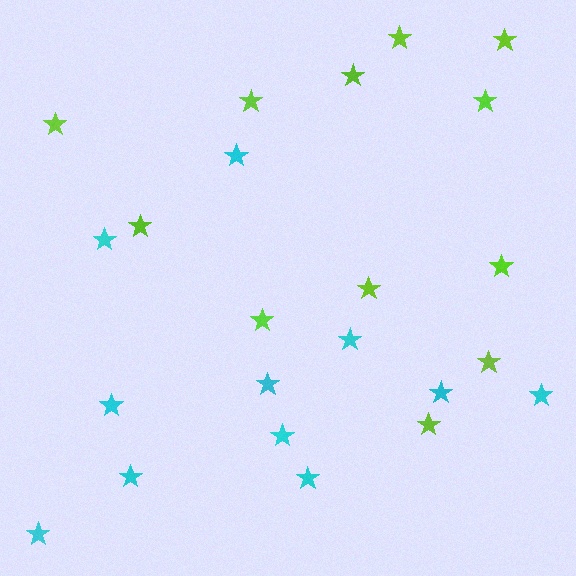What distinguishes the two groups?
There are 2 groups: one group of lime stars (12) and one group of cyan stars (11).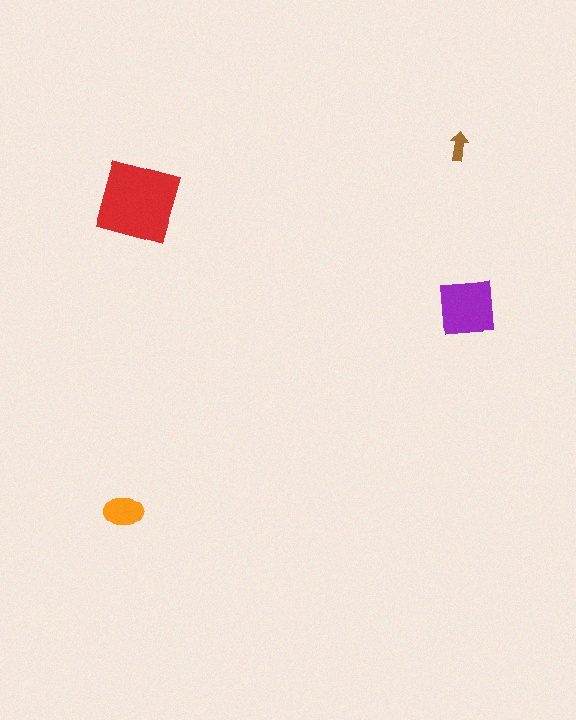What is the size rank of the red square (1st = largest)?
1st.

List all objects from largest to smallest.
The red square, the purple square, the orange ellipse, the brown arrow.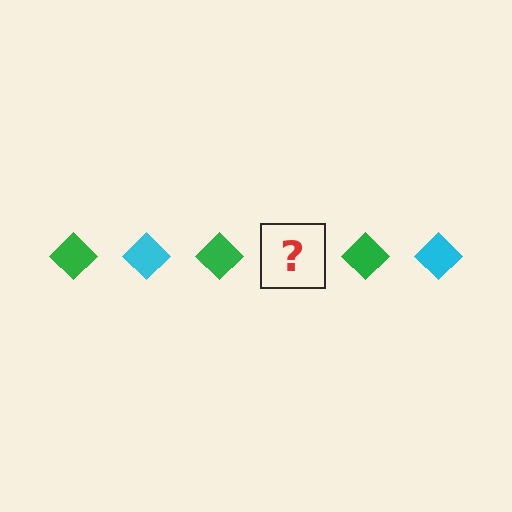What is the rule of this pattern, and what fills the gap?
The rule is that the pattern cycles through green, cyan diamonds. The gap should be filled with a cyan diamond.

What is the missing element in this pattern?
The missing element is a cyan diamond.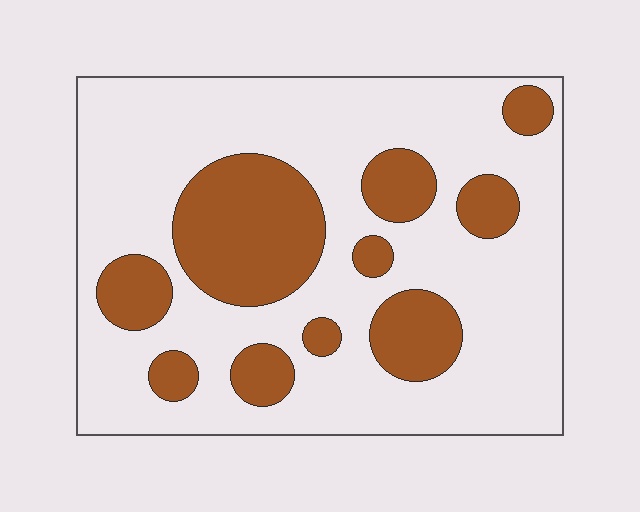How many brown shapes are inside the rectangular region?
10.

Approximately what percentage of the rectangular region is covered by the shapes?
Approximately 25%.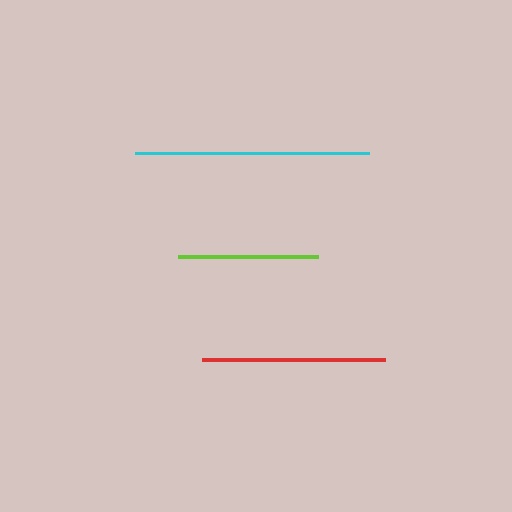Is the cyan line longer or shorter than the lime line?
The cyan line is longer than the lime line.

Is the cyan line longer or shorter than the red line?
The cyan line is longer than the red line.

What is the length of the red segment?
The red segment is approximately 183 pixels long.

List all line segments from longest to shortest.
From longest to shortest: cyan, red, lime.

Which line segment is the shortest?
The lime line is the shortest at approximately 141 pixels.